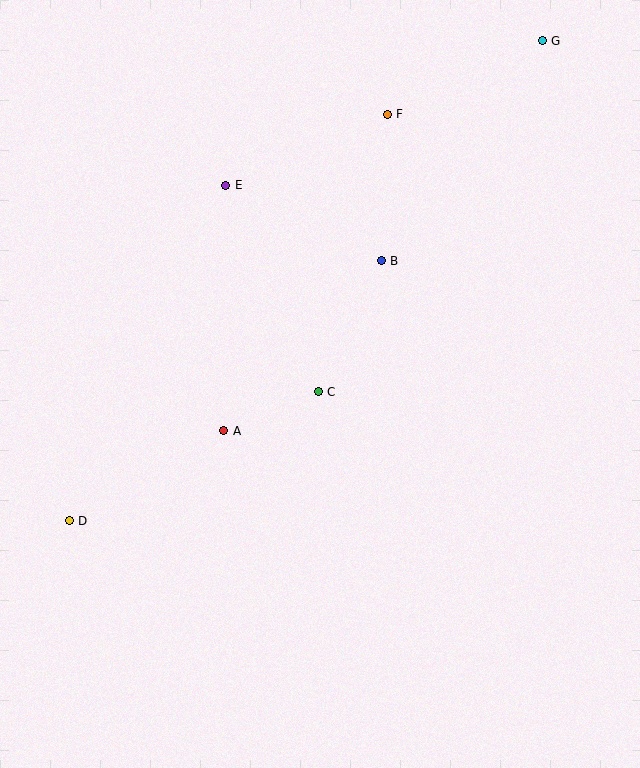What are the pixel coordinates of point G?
Point G is at (542, 41).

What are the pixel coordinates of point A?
Point A is at (224, 431).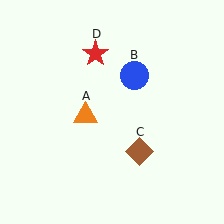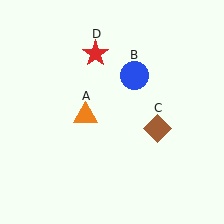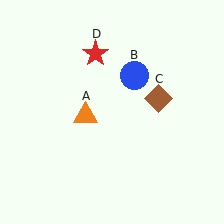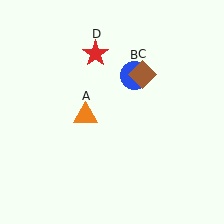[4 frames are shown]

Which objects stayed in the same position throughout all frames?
Orange triangle (object A) and blue circle (object B) and red star (object D) remained stationary.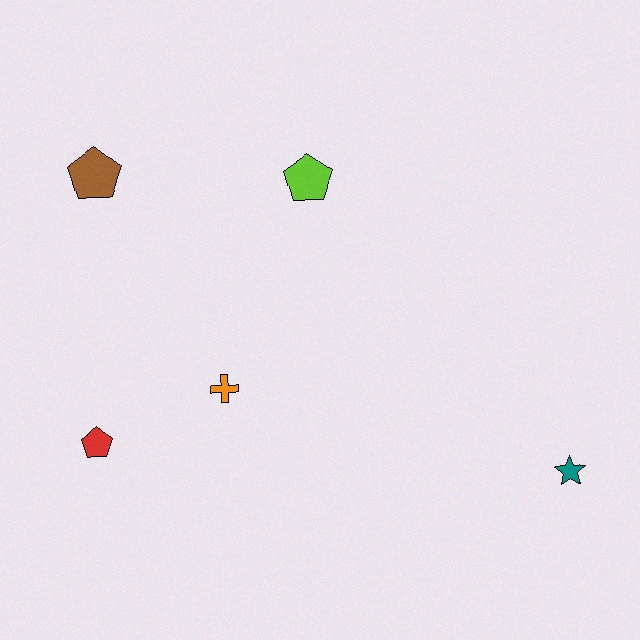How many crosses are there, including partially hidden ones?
There is 1 cross.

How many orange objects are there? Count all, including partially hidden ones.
There is 1 orange object.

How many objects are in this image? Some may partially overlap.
There are 5 objects.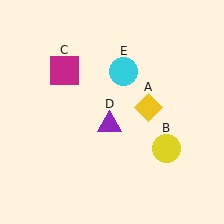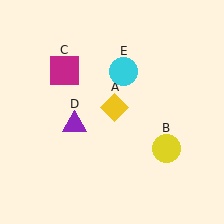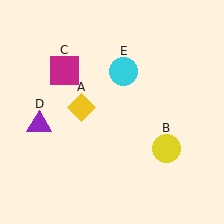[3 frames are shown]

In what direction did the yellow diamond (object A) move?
The yellow diamond (object A) moved left.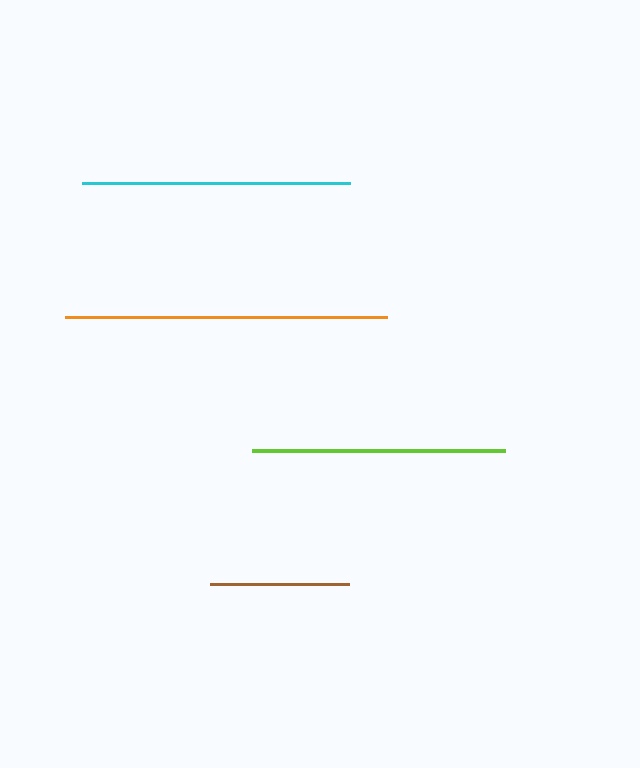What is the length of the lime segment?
The lime segment is approximately 253 pixels long.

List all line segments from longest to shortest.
From longest to shortest: orange, cyan, lime, brown.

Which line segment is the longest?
The orange line is the longest at approximately 322 pixels.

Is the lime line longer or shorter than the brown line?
The lime line is longer than the brown line.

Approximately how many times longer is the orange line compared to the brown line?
The orange line is approximately 2.3 times the length of the brown line.